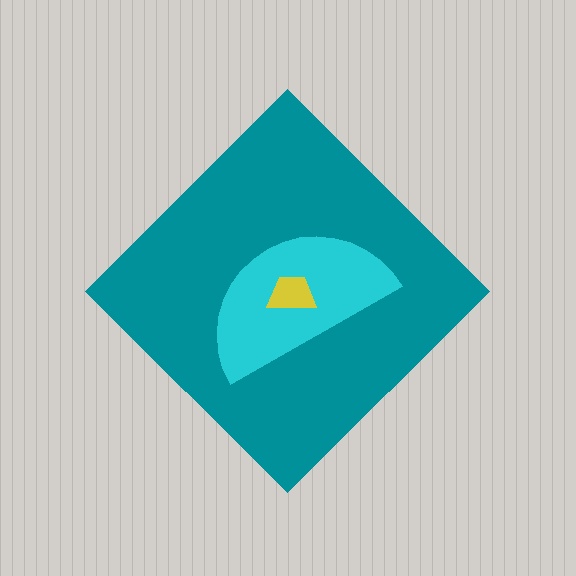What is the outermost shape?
The teal diamond.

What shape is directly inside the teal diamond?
The cyan semicircle.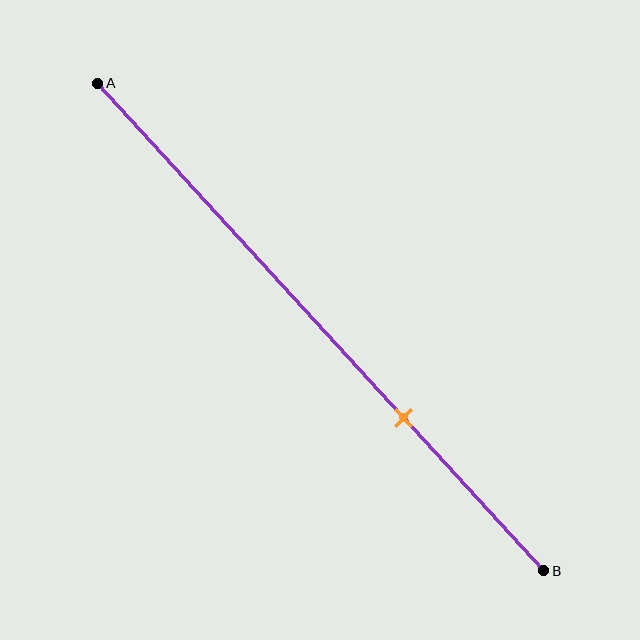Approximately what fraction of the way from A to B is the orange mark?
The orange mark is approximately 70% of the way from A to B.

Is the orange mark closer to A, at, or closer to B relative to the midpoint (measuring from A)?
The orange mark is closer to point B than the midpoint of segment AB.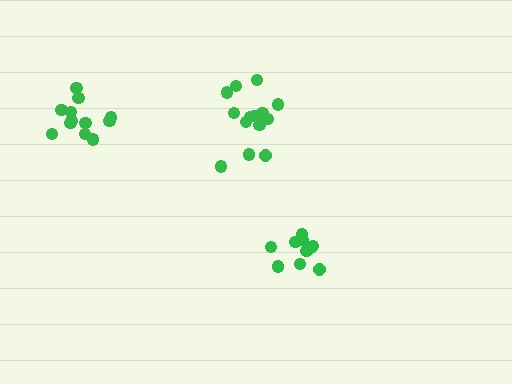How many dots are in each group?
Group 1: 14 dots, Group 2: 12 dots, Group 3: 10 dots (36 total).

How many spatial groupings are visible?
There are 3 spatial groupings.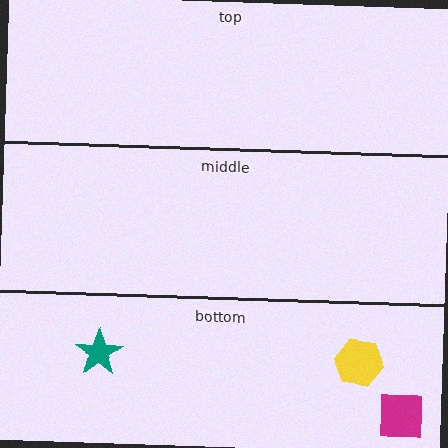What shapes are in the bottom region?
The magenta square, the yellow hexagon, the teal star.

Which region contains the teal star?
The bottom region.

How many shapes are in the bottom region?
3.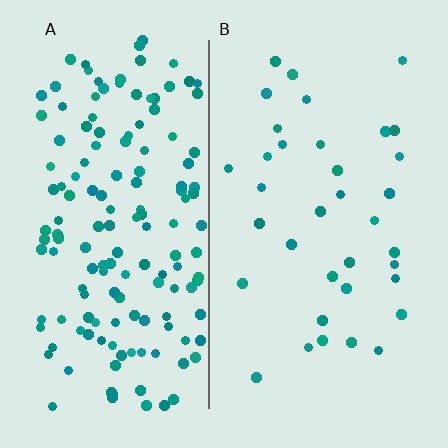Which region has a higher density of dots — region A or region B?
A (the left).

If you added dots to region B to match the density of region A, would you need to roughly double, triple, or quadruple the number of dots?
Approximately quadruple.